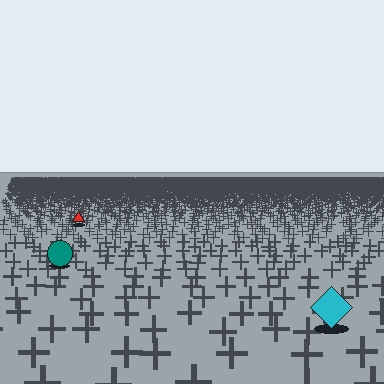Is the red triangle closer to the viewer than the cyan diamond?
No. The cyan diamond is closer — you can tell from the texture gradient: the ground texture is coarser near it.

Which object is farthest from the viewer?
The red triangle is farthest from the viewer. It appears smaller and the ground texture around it is denser.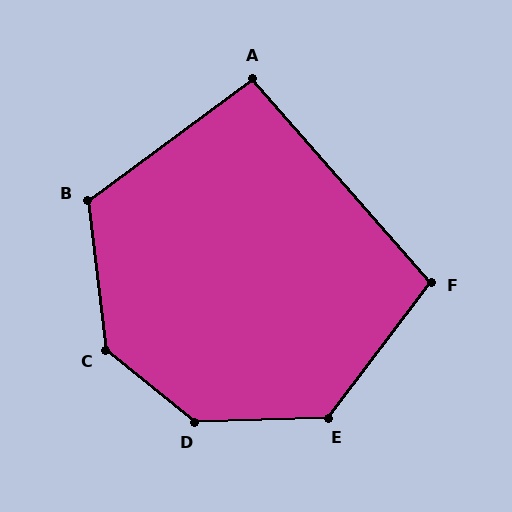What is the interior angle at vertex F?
Approximately 101 degrees (obtuse).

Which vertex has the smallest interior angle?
A, at approximately 95 degrees.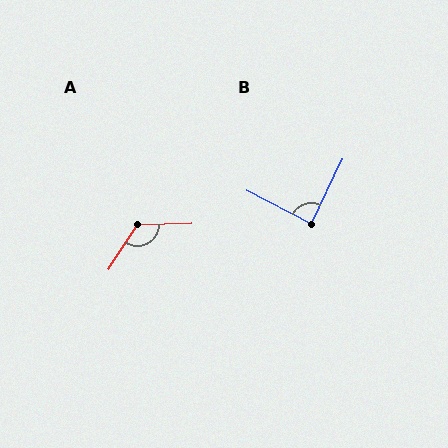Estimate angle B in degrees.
Approximately 88 degrees.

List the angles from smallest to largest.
B (88°), A (124°).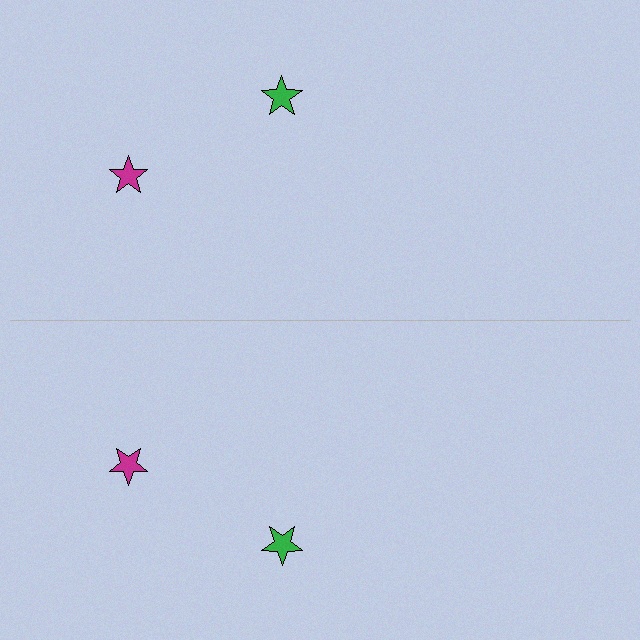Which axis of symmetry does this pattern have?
The pattern has a horizontal axis of symmetry running through the center of the image.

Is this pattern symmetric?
Yes, this pattern has bilateral (reflection) symmetry.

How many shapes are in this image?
There are 4 shapes in this image.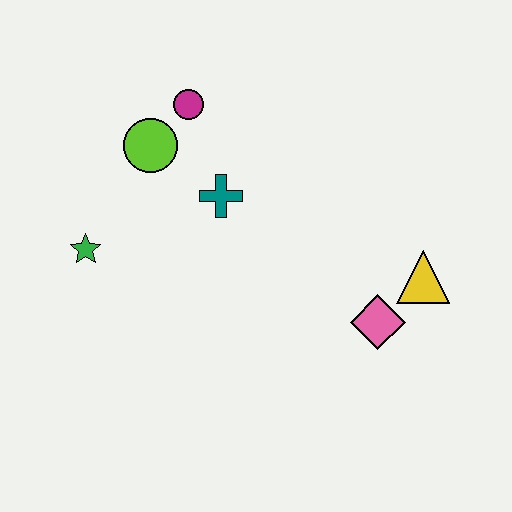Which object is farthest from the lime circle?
The yellow triangle is farthest from the lime circle.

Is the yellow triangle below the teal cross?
Yes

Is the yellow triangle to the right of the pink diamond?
Yes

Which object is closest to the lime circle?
The magenta circle is closest to the lime circle.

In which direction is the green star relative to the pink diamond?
The green star is to the left of the pink diamond.